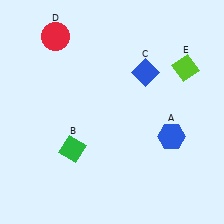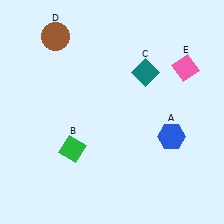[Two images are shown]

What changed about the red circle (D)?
In Image 1, D is red. In Image 2, it changed to brown.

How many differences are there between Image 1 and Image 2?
There are 3 differences between the two images.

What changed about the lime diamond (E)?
In Image 1, E is lime. In Image 2, it changed to pink.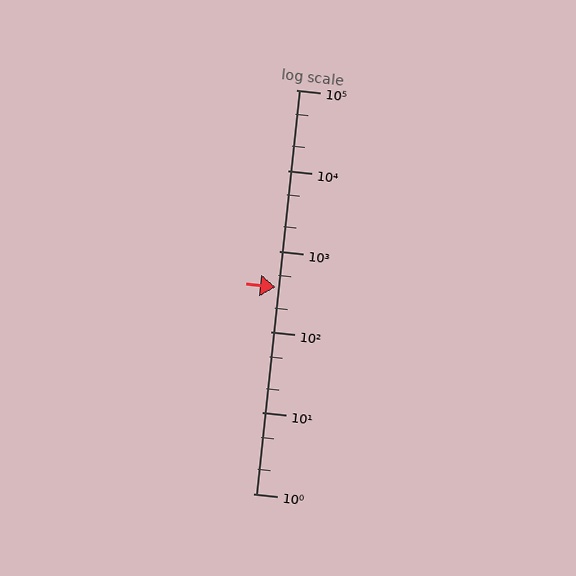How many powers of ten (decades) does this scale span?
The scale spans 5 decades, from 1 to 100000.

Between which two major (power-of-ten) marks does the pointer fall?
The pointer is between 100 and 1000.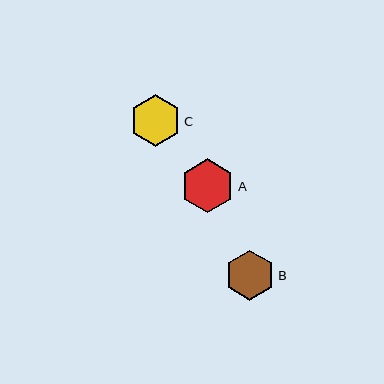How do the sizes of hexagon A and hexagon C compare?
Hexagon A and hexagon C are approximately the same size.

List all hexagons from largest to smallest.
From largest to smallest: A, C, B.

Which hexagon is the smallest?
Hexagon B is the smallest with a size of approximately 50 pixels.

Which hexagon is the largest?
Hexagon A is the largest with a size of approximately 54 pixels.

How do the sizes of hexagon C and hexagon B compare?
Hexagon C and hexagon B are approximately the same size.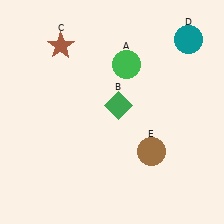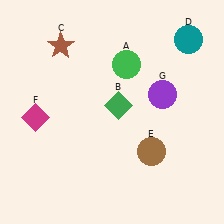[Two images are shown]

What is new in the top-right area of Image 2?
A purple circle (G) was added in the top-right area of Image 2.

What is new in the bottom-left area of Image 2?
A magenta diamond (F) was added in the bottom-left area of Image 2.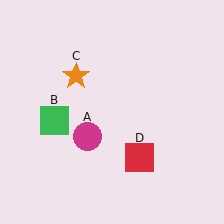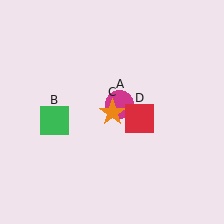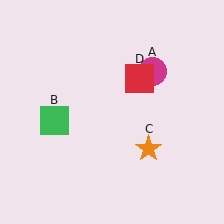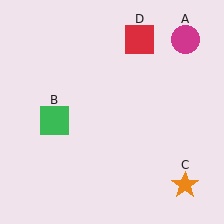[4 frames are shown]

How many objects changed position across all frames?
3 objects changed position: magenta circle (object A), orange star (object C), red square (object D).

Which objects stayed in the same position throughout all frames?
Green square (object B) remained stationary.